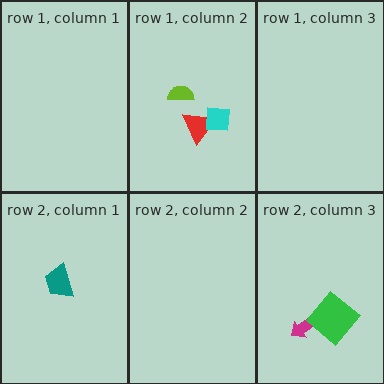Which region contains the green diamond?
The row 2, column 3 region.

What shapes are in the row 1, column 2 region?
The red triangle, the lime semicircle, the cyan square.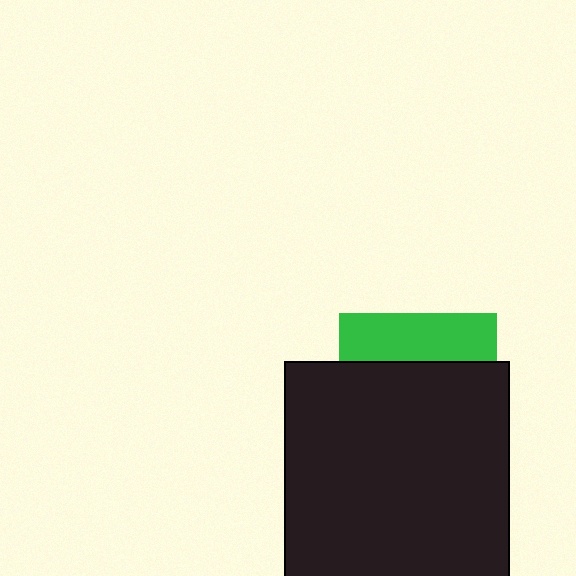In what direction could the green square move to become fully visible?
The green square could move up. That would shift it out from behind the black square entirely.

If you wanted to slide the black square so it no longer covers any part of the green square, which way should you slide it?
Slide it down — that is the most direct way to separate the two shapes.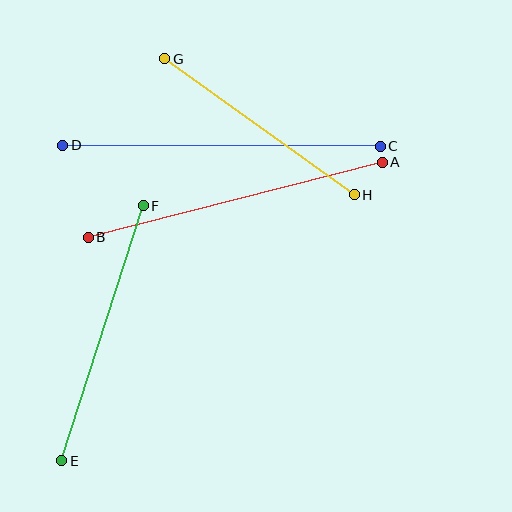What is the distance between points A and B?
The distance is approximately 304 pixels.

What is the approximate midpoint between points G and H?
The midpoint is at approximately (259, 127) pixels.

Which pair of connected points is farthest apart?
Points C and D are farthest apart.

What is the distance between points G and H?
The distance is approximately 233 pixels.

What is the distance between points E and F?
The distance is approximately 268 pixels.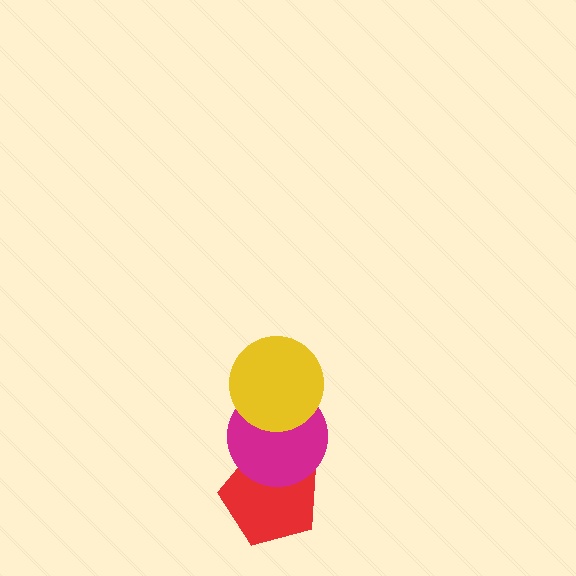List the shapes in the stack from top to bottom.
From top to bottom: the yellow circle, the magenta circle, the red pentagon.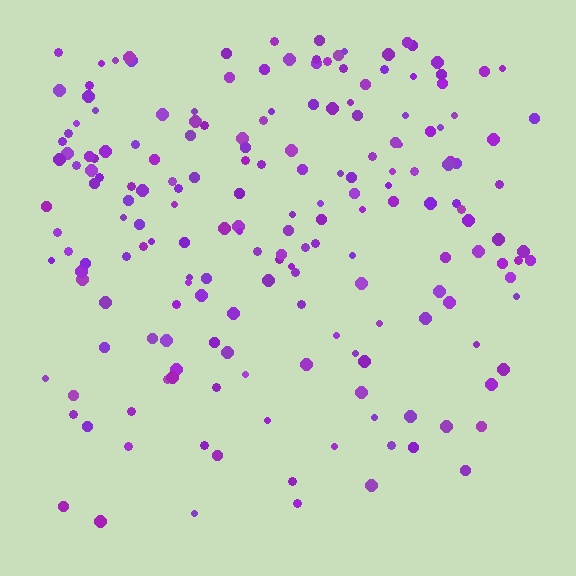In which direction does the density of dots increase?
From bottom to top, with the top side densest.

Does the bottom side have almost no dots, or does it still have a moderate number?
Still a moderate number, just noticeably fewer than the top.